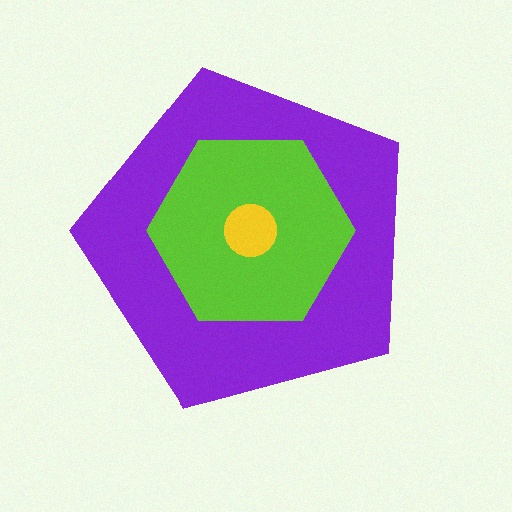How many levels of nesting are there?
3.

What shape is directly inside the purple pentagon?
The lime hexagon.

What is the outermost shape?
The purple pentagon.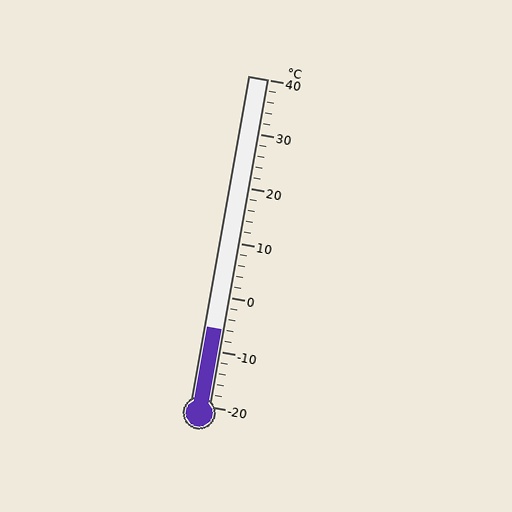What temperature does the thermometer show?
The thermometer shows approximately -6°C.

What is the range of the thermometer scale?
The thermometer scale ranges from -20°C to 40°C.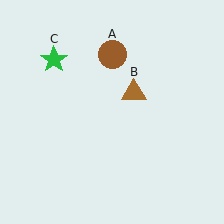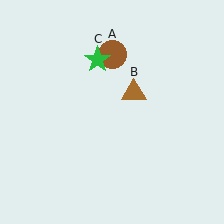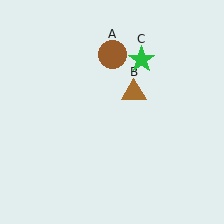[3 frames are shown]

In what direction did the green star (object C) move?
The green star (object C) moved right.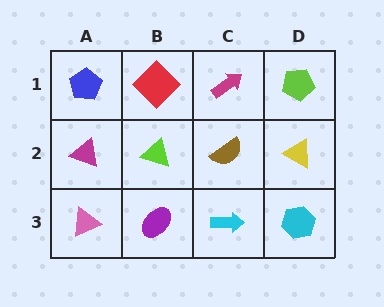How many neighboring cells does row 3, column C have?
3.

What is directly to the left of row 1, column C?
A red diamond.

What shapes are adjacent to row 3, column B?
A lime triangle (row 2, column B), a pink triangle (row 3, column A), a cyan arrow (row 3, column C).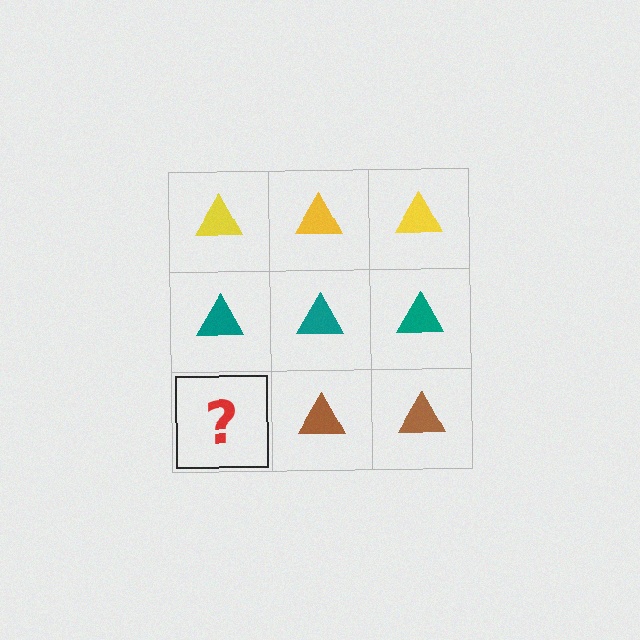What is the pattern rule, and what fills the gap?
The rule is that each row has a consistent color. The gap should be filled with a brown triangle.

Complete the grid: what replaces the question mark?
The question mark should be replaced with a brown triangle.